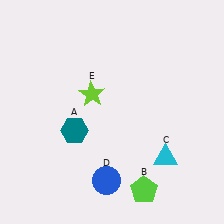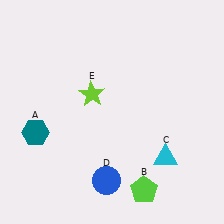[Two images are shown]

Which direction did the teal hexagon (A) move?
The teal hexagon (A) moved left.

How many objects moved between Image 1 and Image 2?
1 object moved between the two images.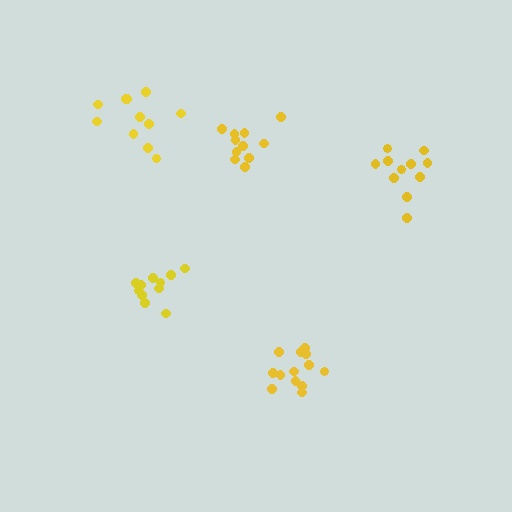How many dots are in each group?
Group 1: 11 dots, Group 2: 13 dots, Group 3: 11 dots, Group 4: 11 dots, Group 5: 11 dots (57 total).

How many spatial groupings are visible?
There are 5 spatial groupings.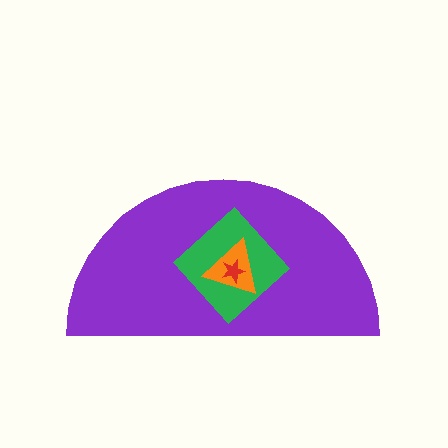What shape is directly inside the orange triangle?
The red star.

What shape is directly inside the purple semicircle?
The green diamond.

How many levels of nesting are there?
4.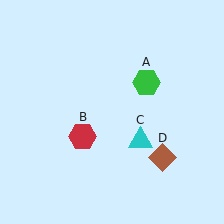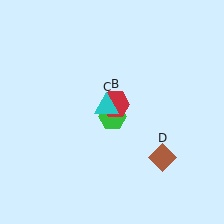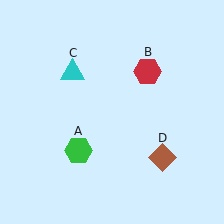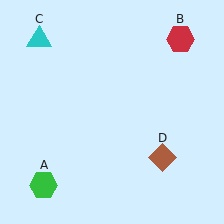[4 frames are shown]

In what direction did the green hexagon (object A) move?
The green hexagon (object A) moved down and to the left.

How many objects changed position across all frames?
3 objects changed position: green hexagon (object A), red hexagon (object B), cyan triangle (object C).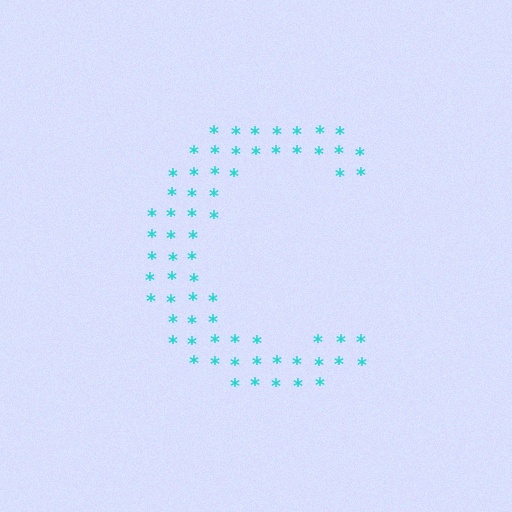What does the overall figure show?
The overall figure shows the letter C.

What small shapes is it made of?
It is made of small asterisks.